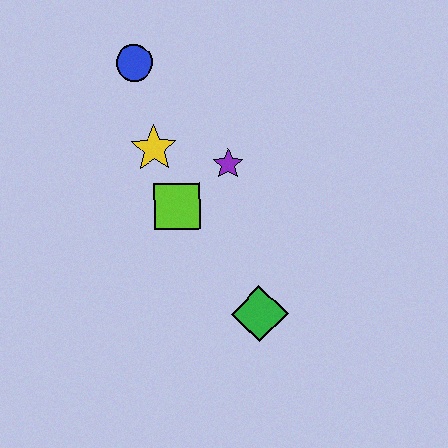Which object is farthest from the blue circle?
The green diamond is farthest from the blue circle.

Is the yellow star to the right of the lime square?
No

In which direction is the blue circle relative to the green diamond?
The blue circle is above the green diamond.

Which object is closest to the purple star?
The lime square is closest to the purple star.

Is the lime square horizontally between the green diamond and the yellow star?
Yes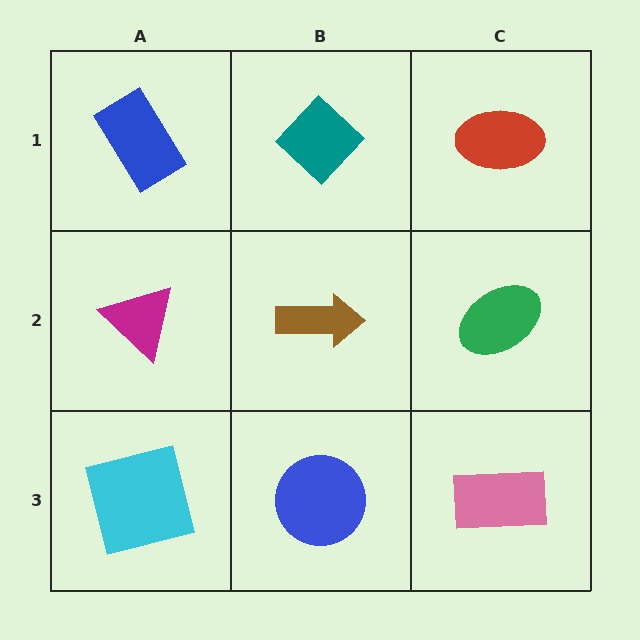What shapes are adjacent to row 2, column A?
A blue rectangle (row 1, column A), a cyan square (row 3, column A), a brown arrow (row 2, column B).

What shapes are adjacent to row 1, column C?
A green ellipse (row 2, column C), a teal diamond (row 1, column B).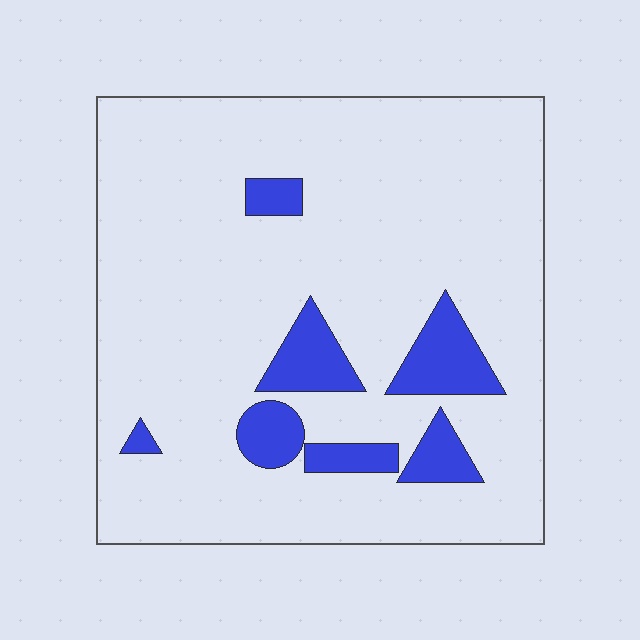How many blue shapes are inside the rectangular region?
7.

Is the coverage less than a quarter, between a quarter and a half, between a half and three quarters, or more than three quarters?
Less than a quarter.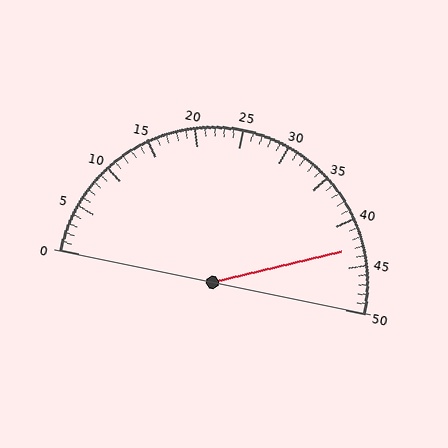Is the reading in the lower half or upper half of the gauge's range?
The reading is in the upper half of the range (0 to 50).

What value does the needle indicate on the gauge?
The needle indicates approximately 43.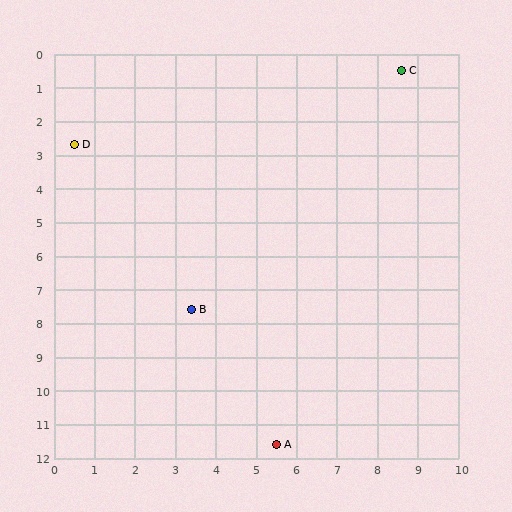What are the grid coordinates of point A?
Point A is at approximately (5.5, 11.6).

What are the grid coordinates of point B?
Point B is at approximately (3.4, 7.6).